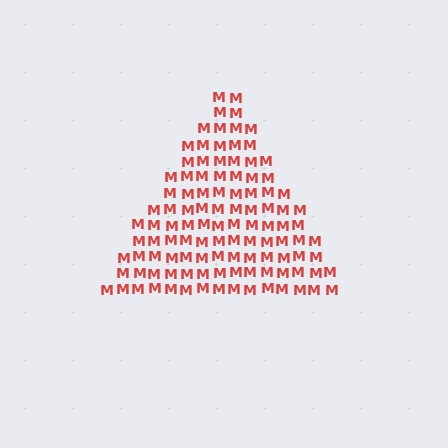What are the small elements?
The small elements are letter M's.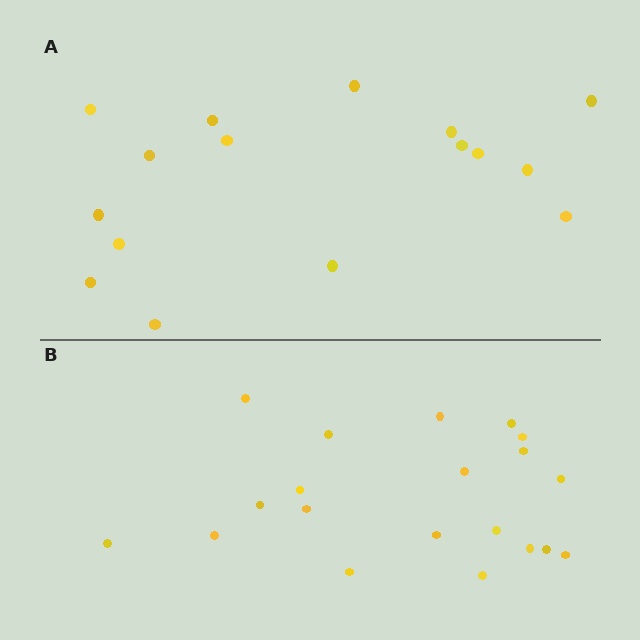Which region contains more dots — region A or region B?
Region B (the bottom region) has more dots.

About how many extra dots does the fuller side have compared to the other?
Region B has about 4 more dots than region A.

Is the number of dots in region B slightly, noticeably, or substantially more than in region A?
Region B has noticeably more, but not dramatically so. The ratio is roughly 1.2 to 1.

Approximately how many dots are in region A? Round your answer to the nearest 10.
About 20 dots. (The exact count is 16, which rounds to 20.)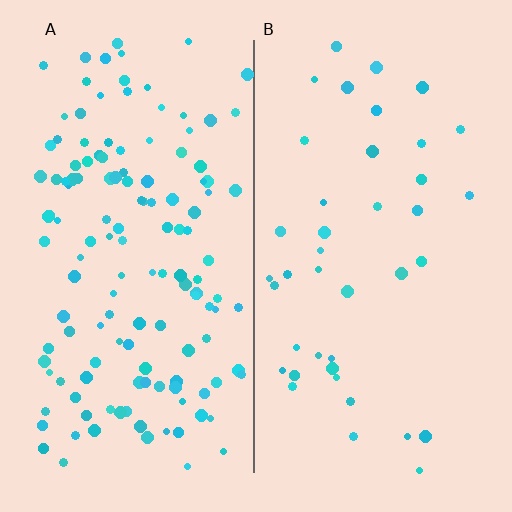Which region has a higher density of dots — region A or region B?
A (the left).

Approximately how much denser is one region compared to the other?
Approximately 3.4× — region A over region B.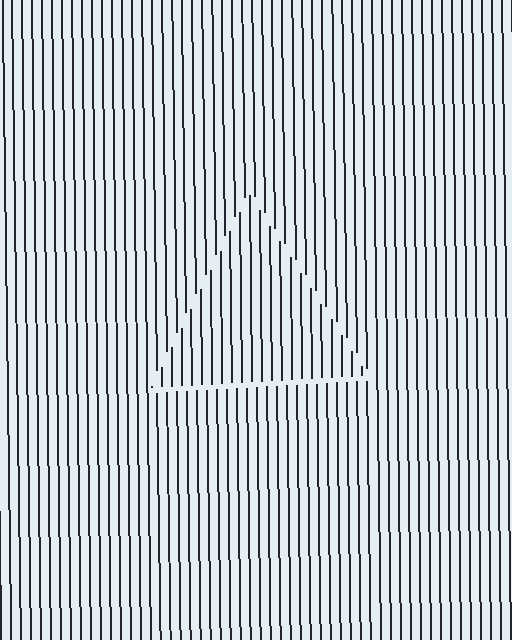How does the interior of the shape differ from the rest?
The interior of the shape contains the same grating, shifted by half a period — the contour is defined by the phase discontinuity where line-ends from the inner and outer gratings abut.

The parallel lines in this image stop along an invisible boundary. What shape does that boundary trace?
An illusory triangle. The interior of the shape contains the same grating, shifted by half a period — the contour is defined by the phase discontinuity where line-ends from the inner and outer gratings abut.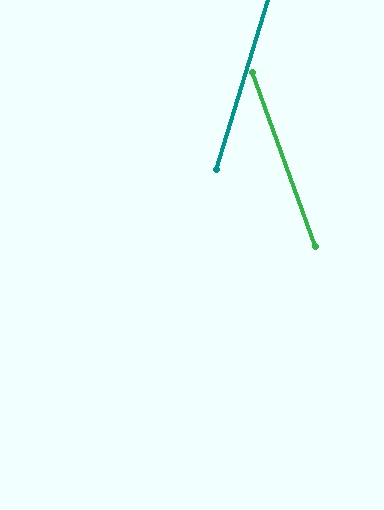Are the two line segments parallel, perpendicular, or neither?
Neither parallel nor perpendicular — they differ by about 37°.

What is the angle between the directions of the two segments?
Approximately 37 degrees.